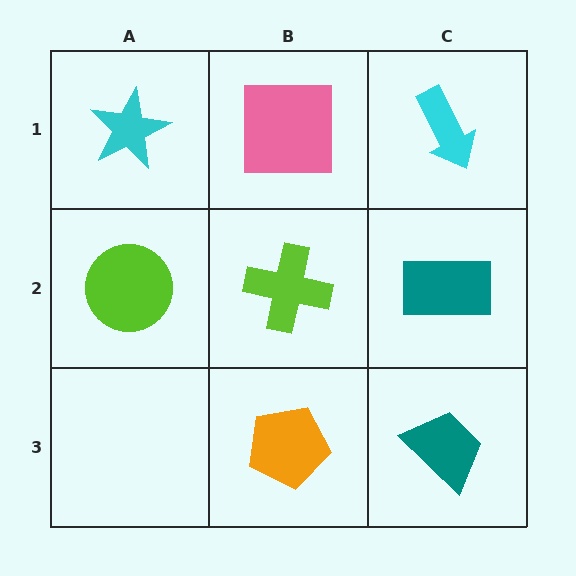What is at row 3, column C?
A teal trapezoid.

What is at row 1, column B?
A pink square.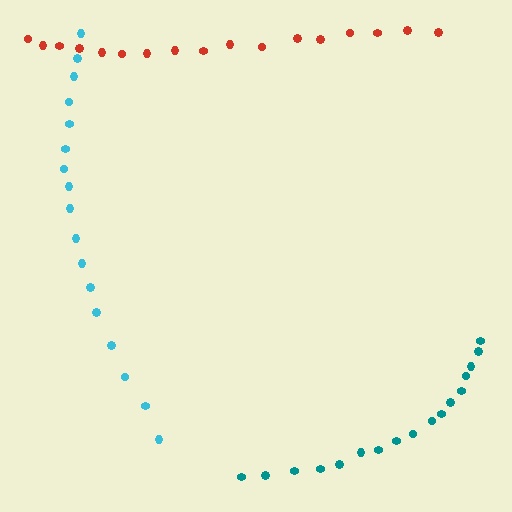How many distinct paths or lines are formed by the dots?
There are 3 distinct paths.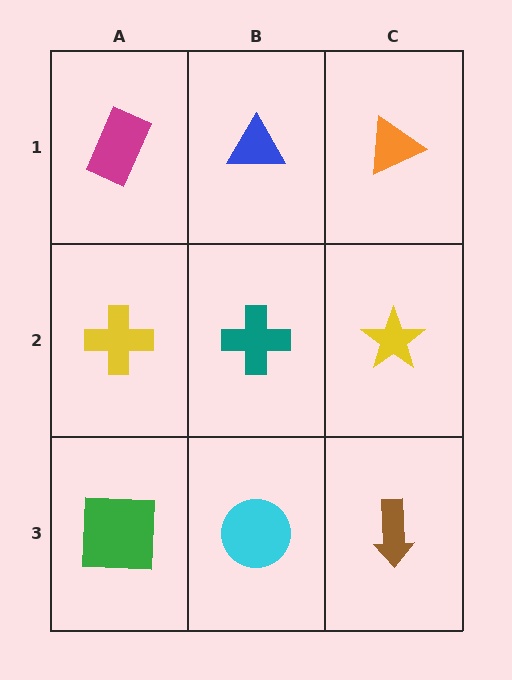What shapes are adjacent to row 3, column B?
A teal cross (row 2, column B), a green square (row 3, column A), a brown arrow (row 3, column C).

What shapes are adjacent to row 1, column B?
A teal cross (row 2, column B), a magenta rectangle (row 1, column A), an orange triangle (row 1, column C).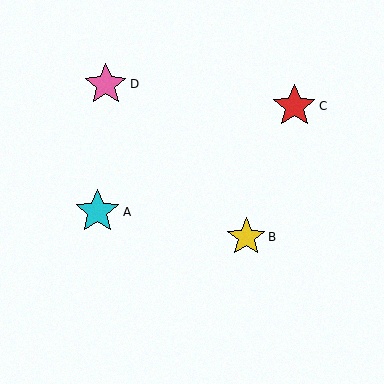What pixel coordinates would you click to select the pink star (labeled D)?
Click at (106, 84) to select the pink star D.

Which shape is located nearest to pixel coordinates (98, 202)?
The cyan star (labeled A) at (97, 212) is nearest to that location.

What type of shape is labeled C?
Shape C is a red star.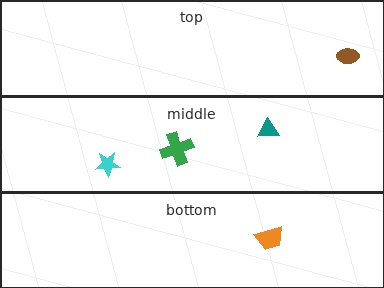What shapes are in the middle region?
The green cross, the teal triangle, the cyan star.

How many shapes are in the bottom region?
1.